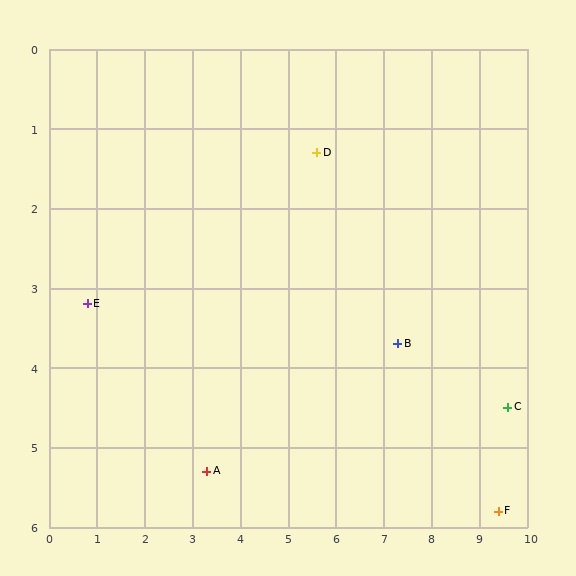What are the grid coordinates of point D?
Point D is at approximately (5.6, 1.3).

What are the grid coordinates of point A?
Point A is at approximately (3.3, 5.3).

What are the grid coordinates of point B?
Point B is at approximately (7.3, 3.7).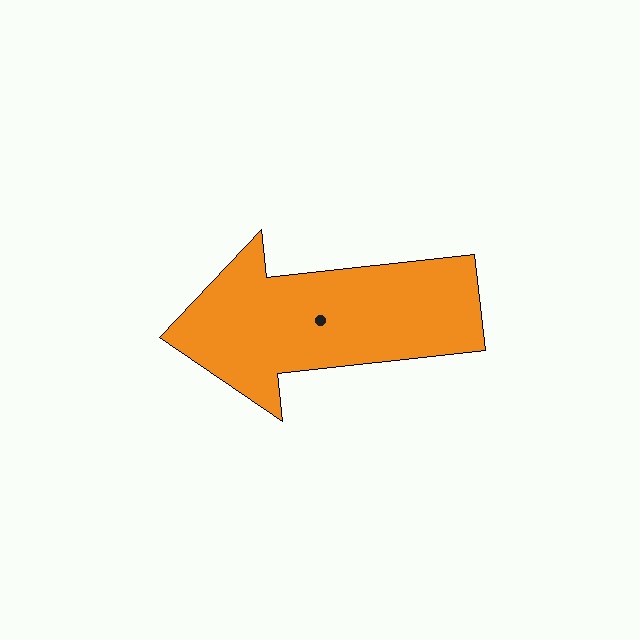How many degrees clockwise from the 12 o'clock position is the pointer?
Approximately 264 degrees.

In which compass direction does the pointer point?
West.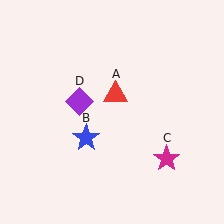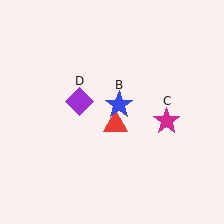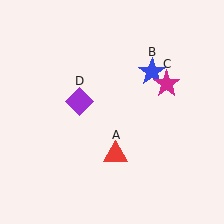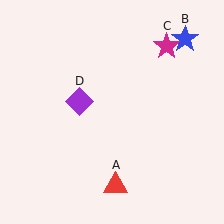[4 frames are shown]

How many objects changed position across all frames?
3 objects changed position: red triangle (object A), blue star (object B), magenta star (object C).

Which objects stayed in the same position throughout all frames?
Purple diamond (object D) remained stationary.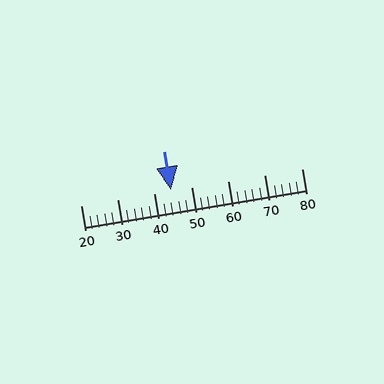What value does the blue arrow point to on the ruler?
The blue arrow points to approximately 44.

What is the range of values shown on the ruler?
The ruler shows values from 20 to 80.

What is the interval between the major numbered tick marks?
The major tick marks are spaced 10 units apart.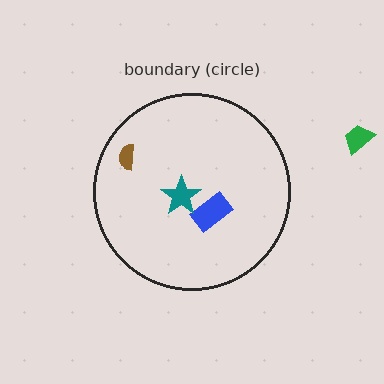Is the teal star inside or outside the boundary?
Inside.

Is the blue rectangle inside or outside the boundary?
Inside.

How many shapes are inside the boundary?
3 inside, 1 outside.